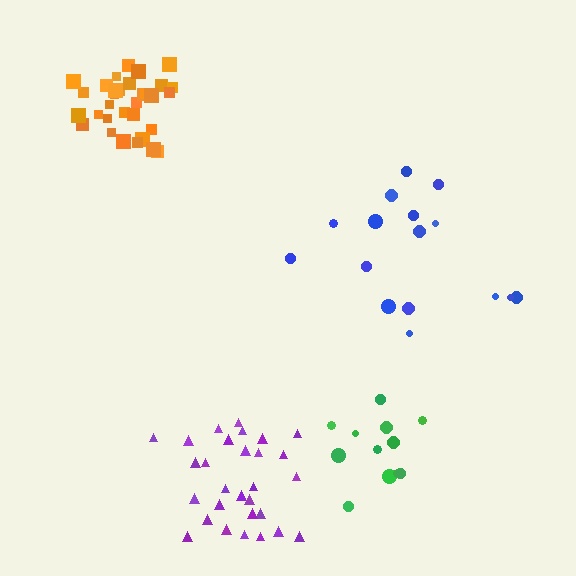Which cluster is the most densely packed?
Orange.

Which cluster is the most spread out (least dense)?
Blue.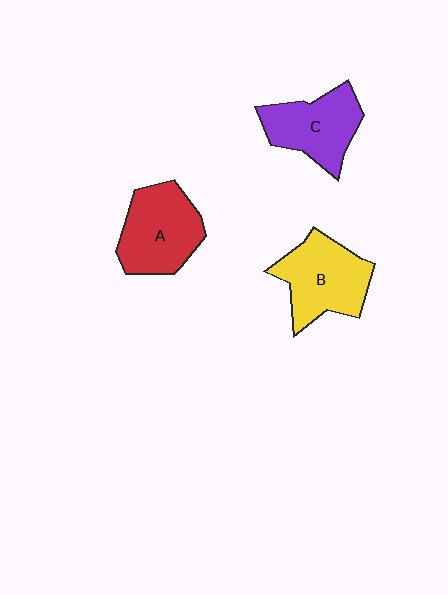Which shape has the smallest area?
Shape C (purple).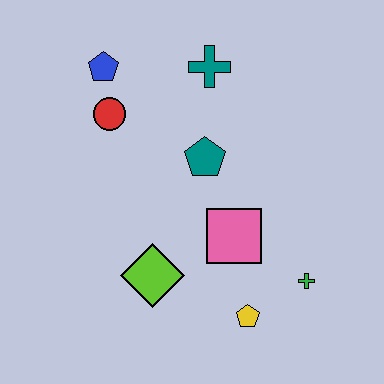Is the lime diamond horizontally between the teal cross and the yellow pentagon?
No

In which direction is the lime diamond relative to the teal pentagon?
The lime diamond is below the teal pentagon.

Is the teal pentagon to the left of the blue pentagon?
No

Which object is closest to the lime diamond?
The pink square is closest to the lime diamond.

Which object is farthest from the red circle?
The green cross is farthest from the red circle.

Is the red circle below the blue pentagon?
Yes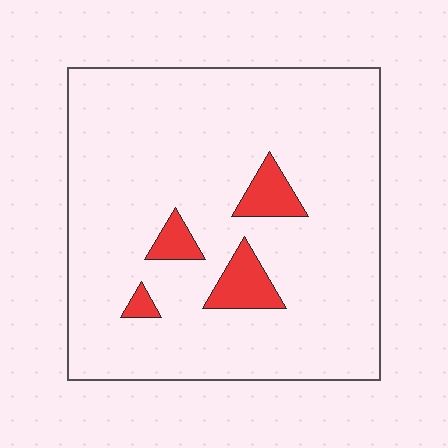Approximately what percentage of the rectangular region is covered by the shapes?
Approximately 10%.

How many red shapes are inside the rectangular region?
4.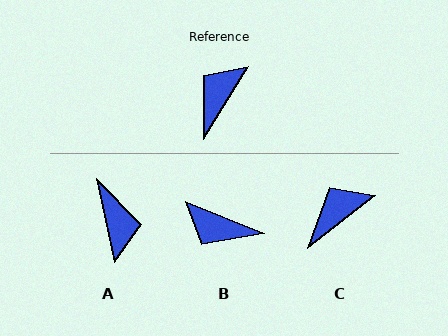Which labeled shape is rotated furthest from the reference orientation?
A, about 136 degrees away.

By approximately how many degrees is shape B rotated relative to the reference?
Approximately 99 degrees counter-clockwise.